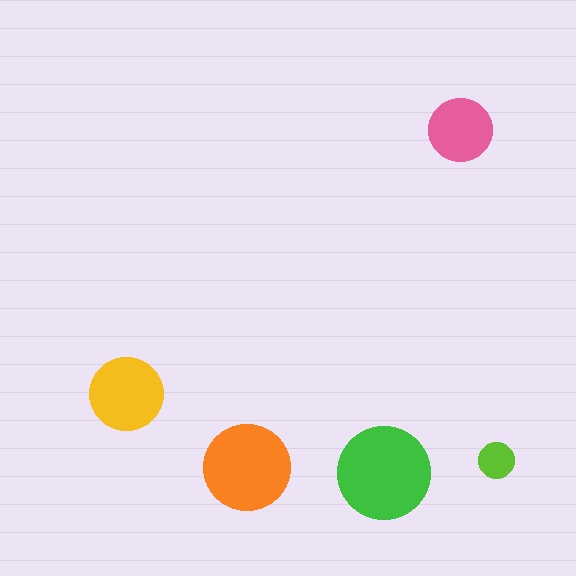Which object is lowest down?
The green circle is bottommost.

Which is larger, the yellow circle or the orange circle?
The orange one.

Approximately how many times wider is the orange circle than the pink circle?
About 1.5 times wider.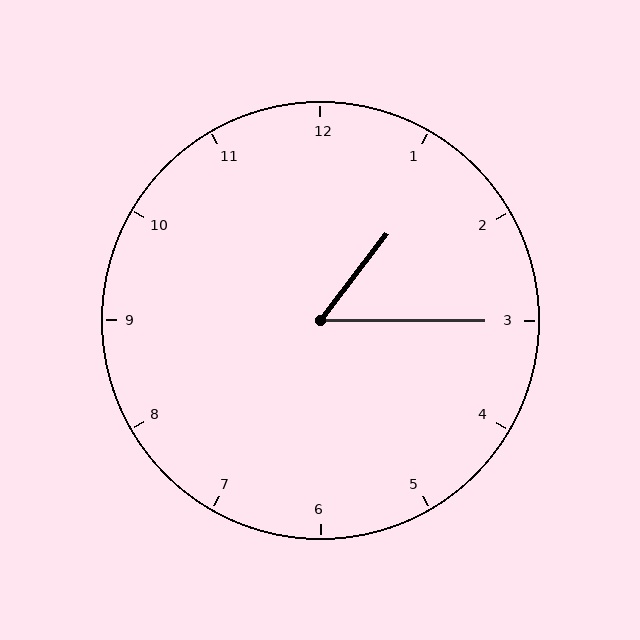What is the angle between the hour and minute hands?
Approximately 52 degrees.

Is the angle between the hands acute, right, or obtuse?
It is acute.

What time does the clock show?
1:15.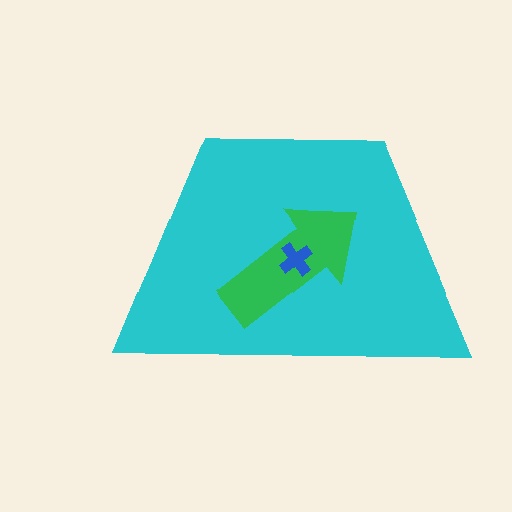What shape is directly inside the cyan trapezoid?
The green arrow.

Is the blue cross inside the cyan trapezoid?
Yes.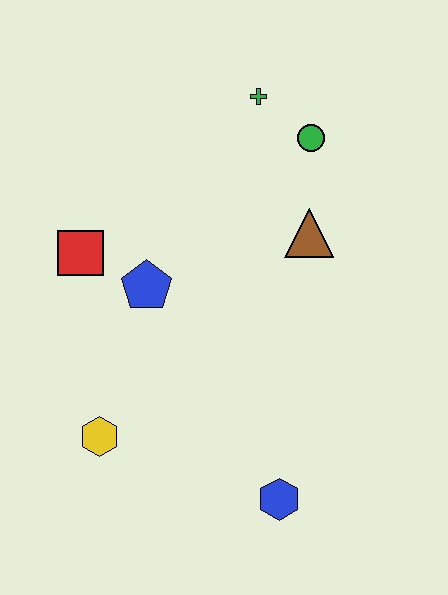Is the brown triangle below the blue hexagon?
No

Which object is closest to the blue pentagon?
The red square is closest to the blue pentagon.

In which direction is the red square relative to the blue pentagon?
The red square is to the left of the blue pentagon.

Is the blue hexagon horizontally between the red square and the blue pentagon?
No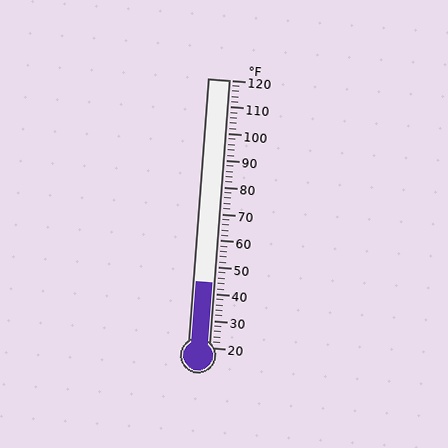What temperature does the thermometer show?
The thermometer shows approximately 44°F.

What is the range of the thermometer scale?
The thermometer scale ranges from 20°F to 120°F.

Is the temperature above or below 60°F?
The temperature is below 60°F.